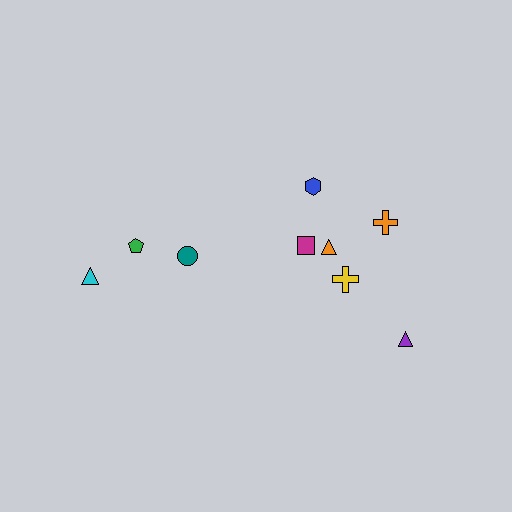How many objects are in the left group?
There are 3 objects.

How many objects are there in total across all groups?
There are 9 objects.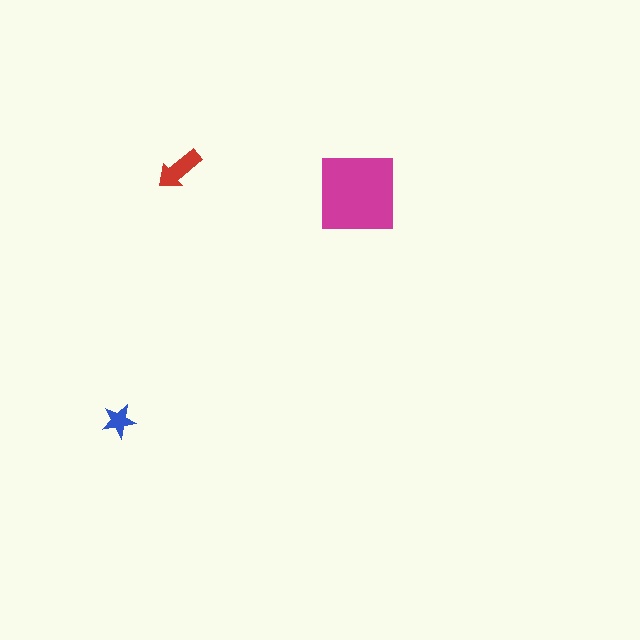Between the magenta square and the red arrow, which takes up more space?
The magenta square.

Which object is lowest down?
The blue star is bottommost.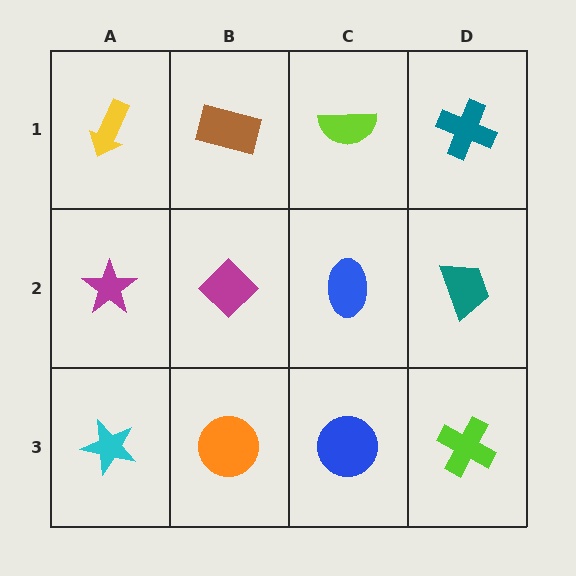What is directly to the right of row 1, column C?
A teal cross.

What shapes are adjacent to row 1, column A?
A magenta star (row 2, column A), a brown rectangle (row 1, column B).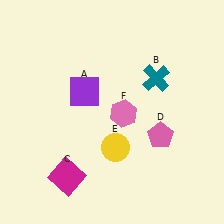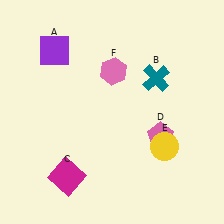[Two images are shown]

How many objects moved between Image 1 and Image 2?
3 objects moved between the two images.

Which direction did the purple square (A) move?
The purple square (A) moved up.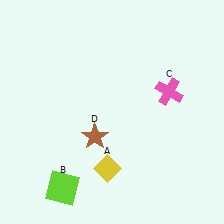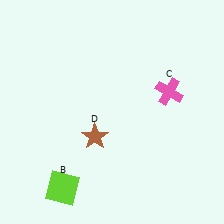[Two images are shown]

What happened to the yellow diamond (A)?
The yellow diamond (A) was removed in Image 2. It was in the bottom-left area of Image 1.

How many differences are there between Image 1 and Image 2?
There is 1 difference between the two images.